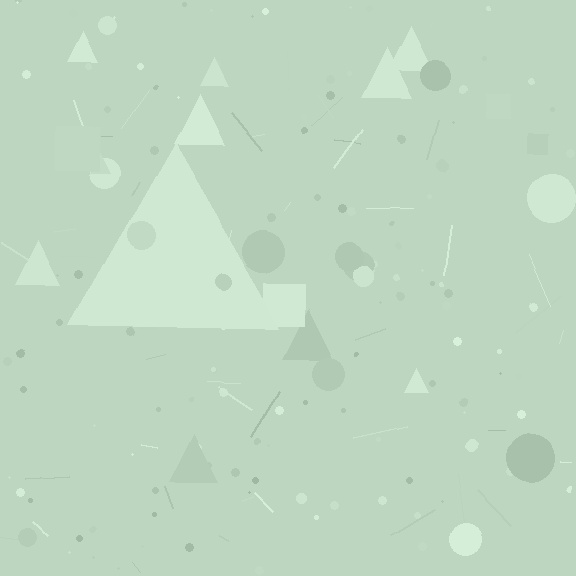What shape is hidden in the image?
A triangle is hidden in the image.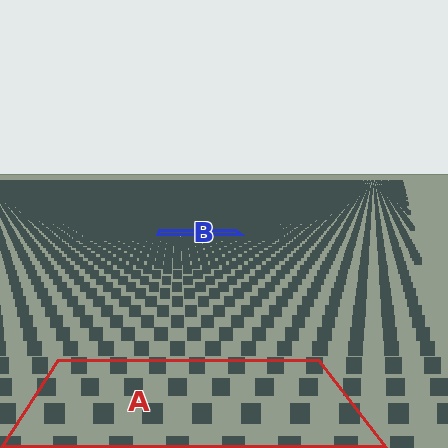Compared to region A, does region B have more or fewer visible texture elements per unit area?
Region B has more texture elements per unit area — they are packed more densely because it is farther away.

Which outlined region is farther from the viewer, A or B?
Region B is farther from the viewer — the texture elements inside it appear smaller and more densely packed.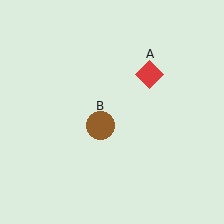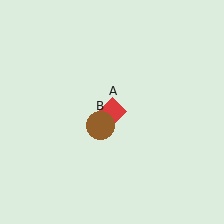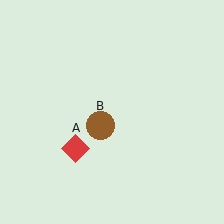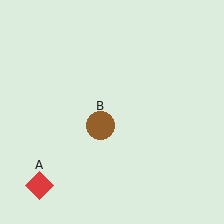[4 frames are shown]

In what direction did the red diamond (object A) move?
The red diamond (object A) moved down and to the left.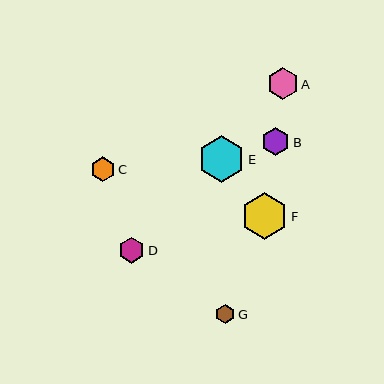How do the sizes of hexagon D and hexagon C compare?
Hexagon D and hexagon C are approximately the same size.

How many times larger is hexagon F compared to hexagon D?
Hexagon F is approximately 1.8 times the size of hexagon D.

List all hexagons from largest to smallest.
From largest to smallest: F, E, A, B, D, C, G.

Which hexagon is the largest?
Hexagon F is the largest with a size of approximately 47 pixels.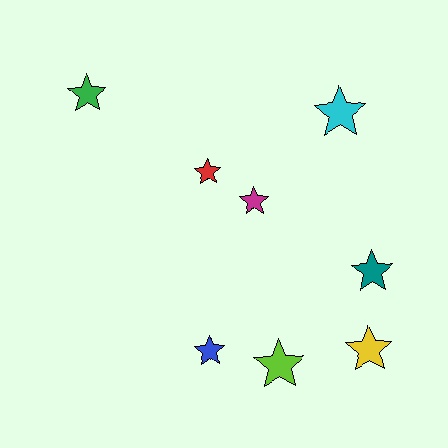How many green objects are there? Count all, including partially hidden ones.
There is 1 green object.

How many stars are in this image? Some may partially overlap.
There are 8 stars.